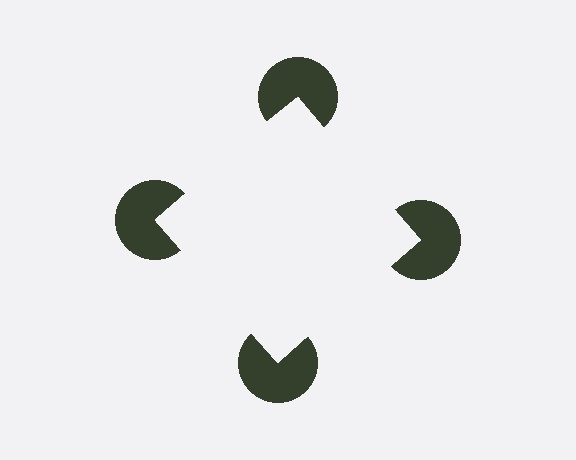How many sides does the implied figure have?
4 sides.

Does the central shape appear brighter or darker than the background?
It typically appears slightly brighter than the background, even though no actual brightness change is drawn.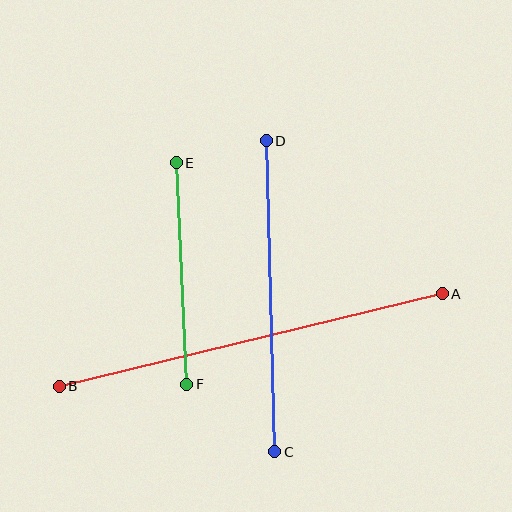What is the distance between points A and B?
The distance is approximately 394 pixels.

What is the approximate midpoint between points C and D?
The midpoint is at approximately (270, 296) pixels.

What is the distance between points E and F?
The distance is approximately 222 pixels.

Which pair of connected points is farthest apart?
Points A and B are farthest apart.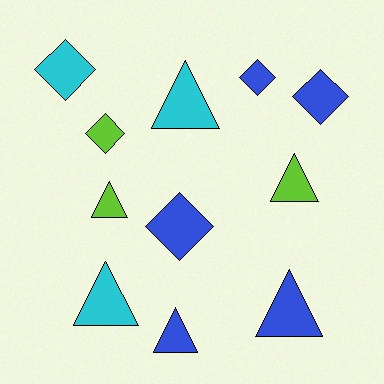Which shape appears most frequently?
Triangle, with 6 objects.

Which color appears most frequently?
Blue, with 5 objects.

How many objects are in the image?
There are 11 objects.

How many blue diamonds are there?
There are 3 blue diamonds.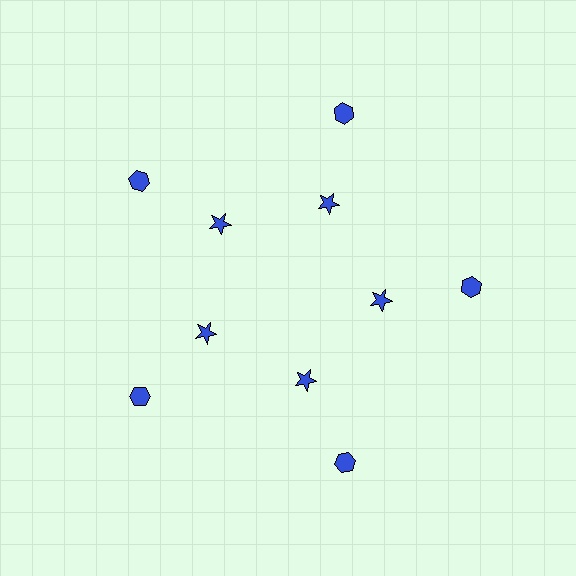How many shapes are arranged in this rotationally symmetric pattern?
There are 10 shapes, arranged in 5 groups of 2.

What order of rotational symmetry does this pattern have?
This pattern has 5-fold rotational symmetry.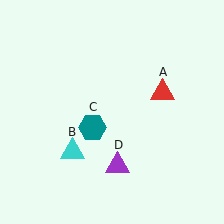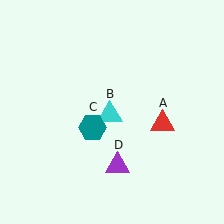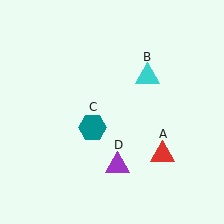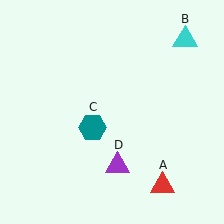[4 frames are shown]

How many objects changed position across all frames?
2 objects changed position: red triangle (object A), cyan triangle (object B).